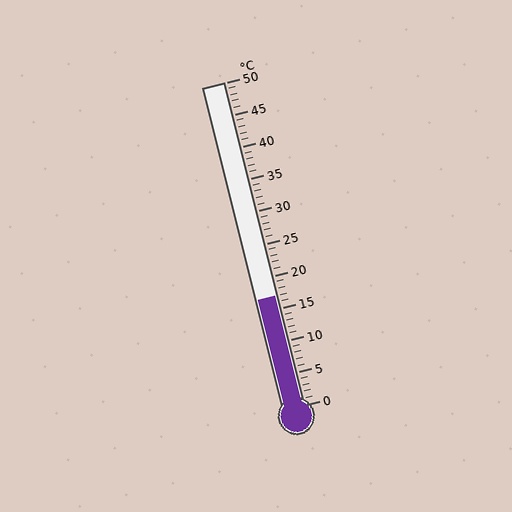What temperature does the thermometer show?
The thermometer shows approximately 17°C.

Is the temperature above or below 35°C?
The temperature is below 35°C.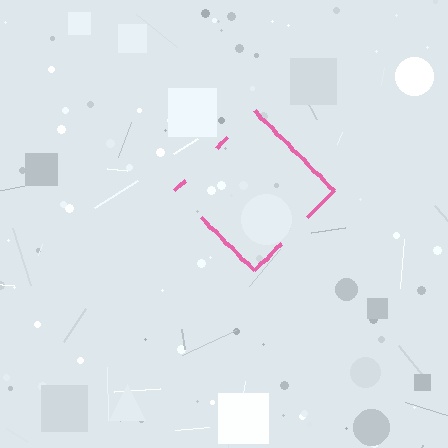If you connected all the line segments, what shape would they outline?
They would outline a diamond.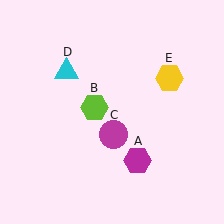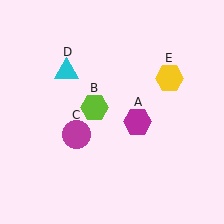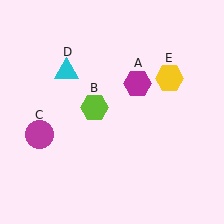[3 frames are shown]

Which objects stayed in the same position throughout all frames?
Lime hexagon (object B) and cyan triangle (object D) and yellow hexagon (object E) remained stationary.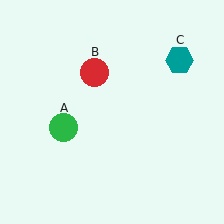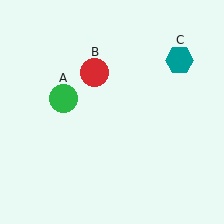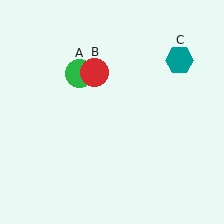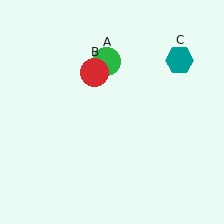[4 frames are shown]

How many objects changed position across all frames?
1 object changed position: green circle (object A).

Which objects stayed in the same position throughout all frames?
Red circle (object B) and teal hexagon (object C) remained stationary.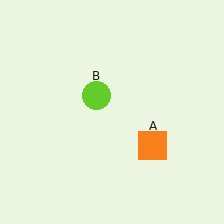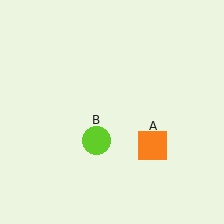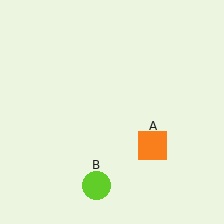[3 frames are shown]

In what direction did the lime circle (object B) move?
The lime circle (object B) moved down.